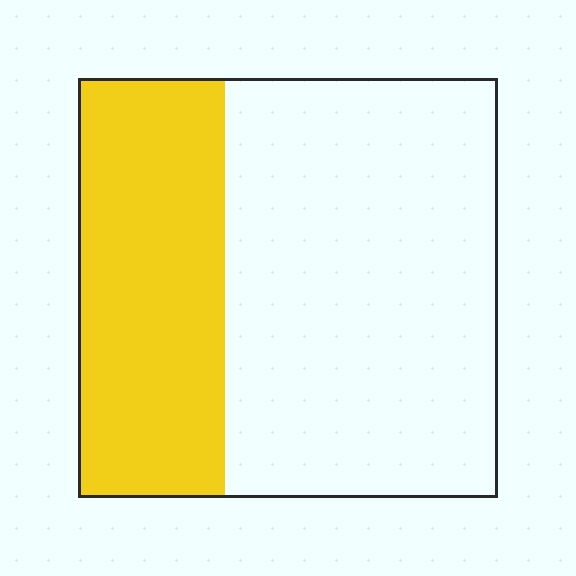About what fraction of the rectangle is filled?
About one third (1/3).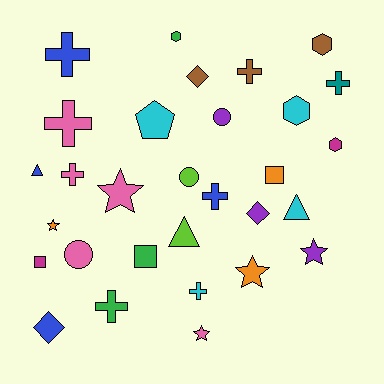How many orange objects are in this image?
There are 3 orange objects.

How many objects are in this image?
There are 30 objects.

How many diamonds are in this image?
There are 3 diamonds.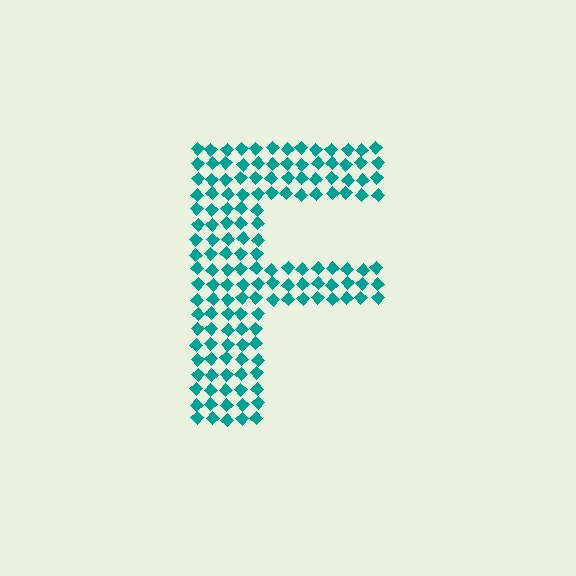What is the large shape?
The large shape is the letter F.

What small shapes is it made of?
It is made of small diamonds.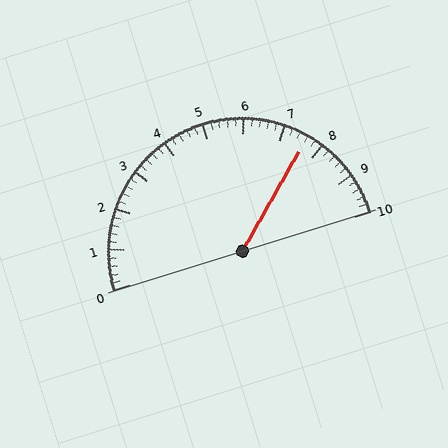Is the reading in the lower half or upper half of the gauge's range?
The reading is in the upper half of the range (0 to 10).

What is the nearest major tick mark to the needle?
The nearest major tick mark is 8.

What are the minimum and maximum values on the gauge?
The gauge ranges from 0 to 10.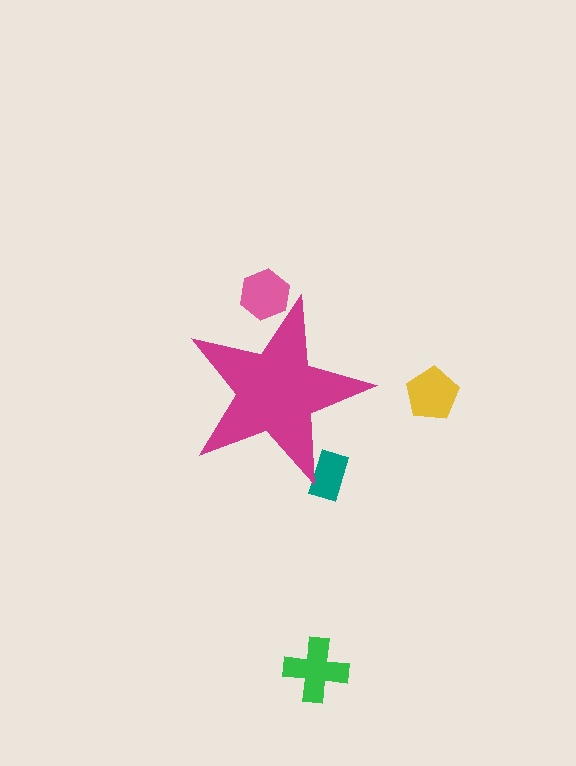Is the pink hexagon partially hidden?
Yes, the pink hexagon is partially hidden behind the magenta star.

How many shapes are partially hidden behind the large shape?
2 shapes are partially hidden.